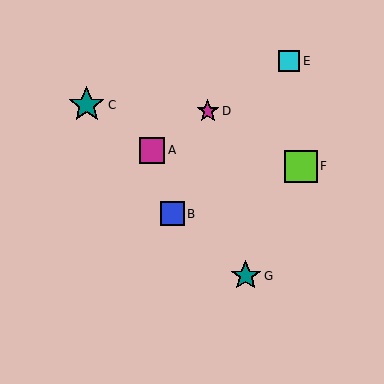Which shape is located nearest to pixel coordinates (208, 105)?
The magenta star (labeled D) at (208, 111) is nearest to that location.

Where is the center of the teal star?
The center of the teal star is at (246, 276).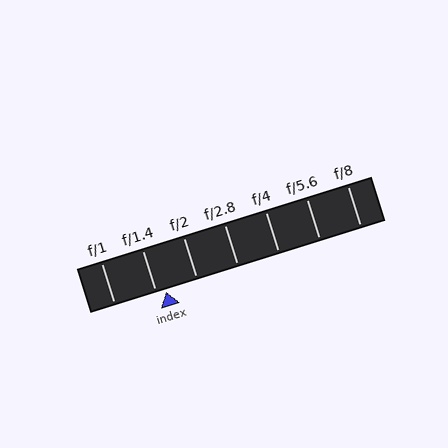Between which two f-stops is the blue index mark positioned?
The index mark is between f/1.4 and f/2.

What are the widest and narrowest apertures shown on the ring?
The widest aperture shown is f/1 and the narrowest is f/8.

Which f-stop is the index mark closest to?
The index mark is closest to f/1.4.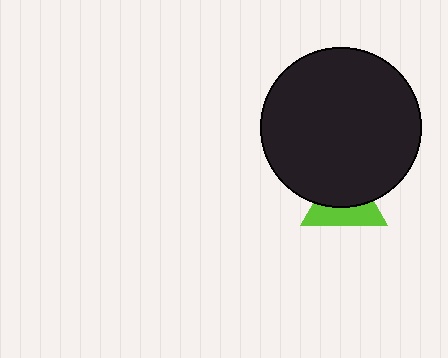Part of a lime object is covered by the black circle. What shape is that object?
It is a triangle.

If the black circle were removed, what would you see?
You would see the complete lime triangle.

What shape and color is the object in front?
The object in front is a black circle.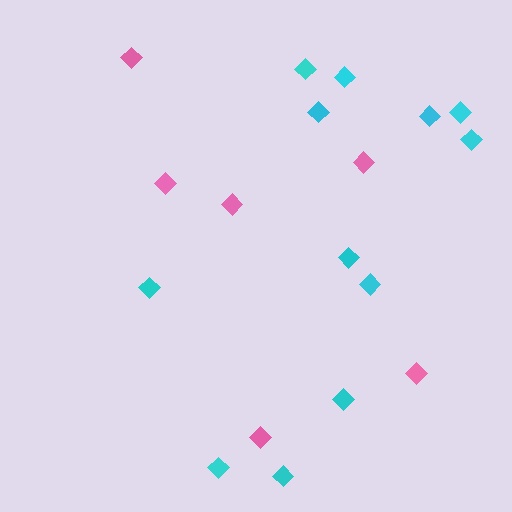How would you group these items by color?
There are 2 groups: one group of pink diamonds (6) and one group of cyan diamonds (12).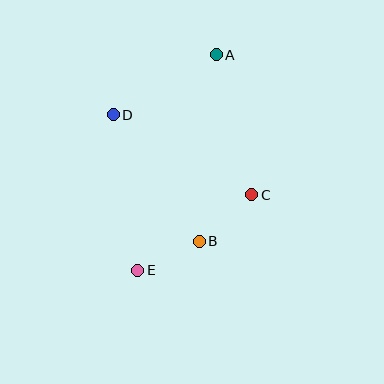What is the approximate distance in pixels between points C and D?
The distance between C and D is approximately 160 pixels.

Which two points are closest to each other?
Points B and E are closest to each other.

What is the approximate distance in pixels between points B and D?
The distance between B and D is approximately 153 pixels.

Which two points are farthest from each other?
Points A and E are farthest from each other.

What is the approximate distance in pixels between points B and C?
The distance between B and C is approximately 70 pixels.